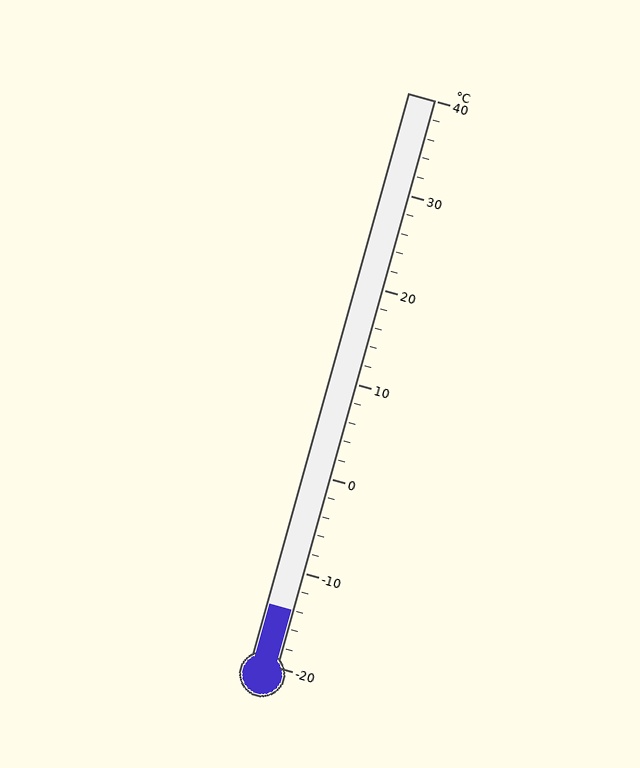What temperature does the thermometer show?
The thermometer shows approximately -14°C.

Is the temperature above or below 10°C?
The temperature is below 10°C.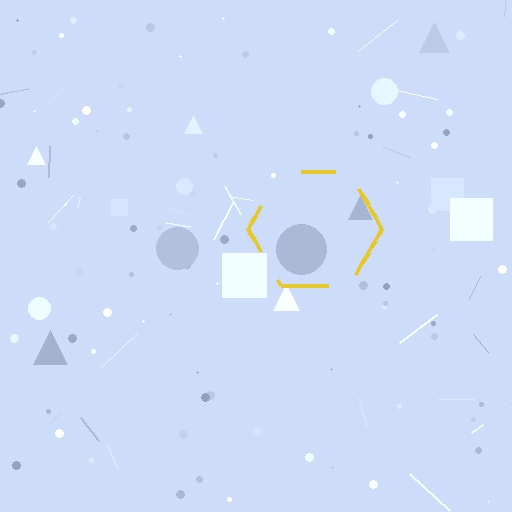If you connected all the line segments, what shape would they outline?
They would outline a hexagon.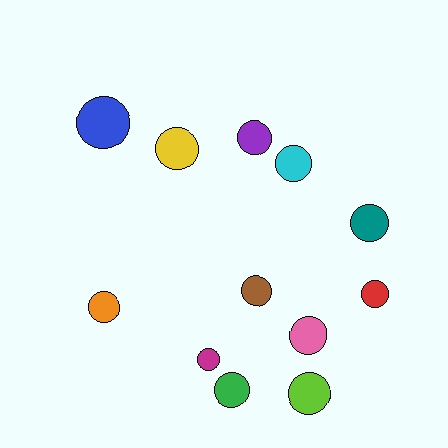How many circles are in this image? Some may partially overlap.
There are 12 circles.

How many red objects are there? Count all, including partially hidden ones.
There is 1 red object.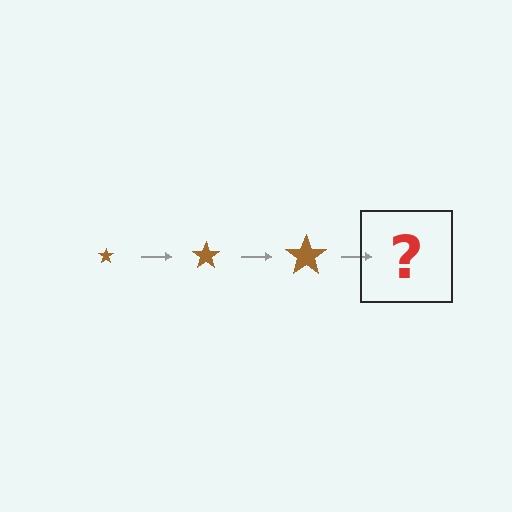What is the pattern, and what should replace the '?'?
The pattern is that the star gets progressively larger each step. The '?' should be a brown star, larger than the previous one.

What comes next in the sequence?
The next element should be a brown star, larger than the previous one.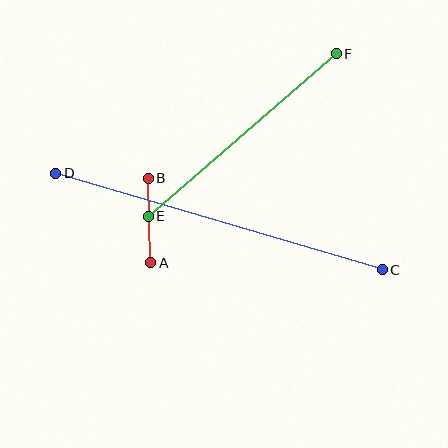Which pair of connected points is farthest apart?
Points C and D are farthest apart.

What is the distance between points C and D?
The distance is approximately 341 pixels.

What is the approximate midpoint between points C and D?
The midpoint is at approximately (219, 222) pixels.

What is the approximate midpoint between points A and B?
The midpoint is at approximately (150, 221) pixels.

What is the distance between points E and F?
The distance is approximately 248 pixels.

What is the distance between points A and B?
The distance is approximately 85 pixels.